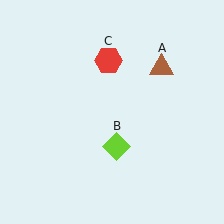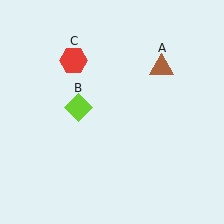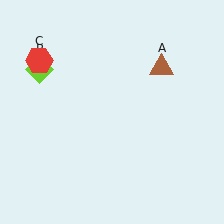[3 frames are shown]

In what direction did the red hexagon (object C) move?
The red hexagon (object C) moved left.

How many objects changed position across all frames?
2 objects changed position: lime diamond (object B), red hexagon (object C).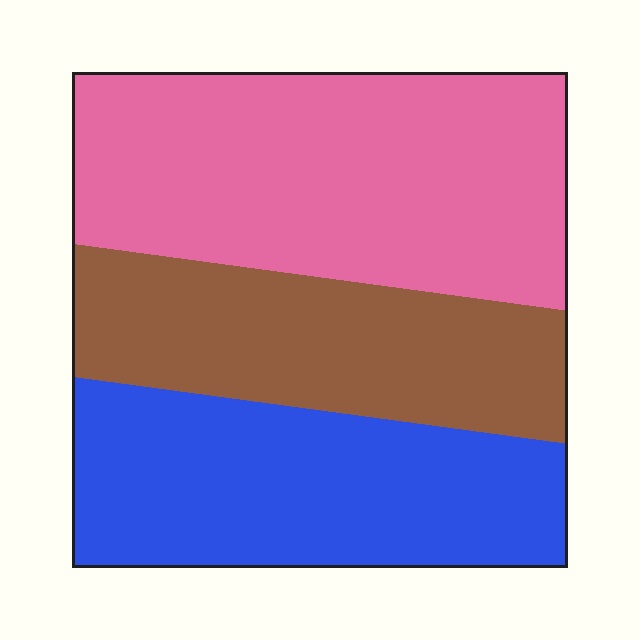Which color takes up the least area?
Brown, at roughly 25%.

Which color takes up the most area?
Pink, at roughly 40%.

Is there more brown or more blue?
Blue.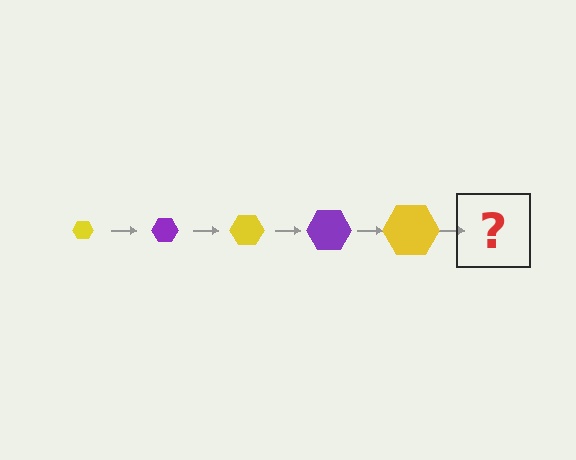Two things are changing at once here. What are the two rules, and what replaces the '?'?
The two rules are that the hexagon grows larger each step and the color cycles through yellow and purple. The '?' should be a purple hexagon, larger than the previous one.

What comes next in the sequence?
The next element should be a purple hexagon, larger than the previous one.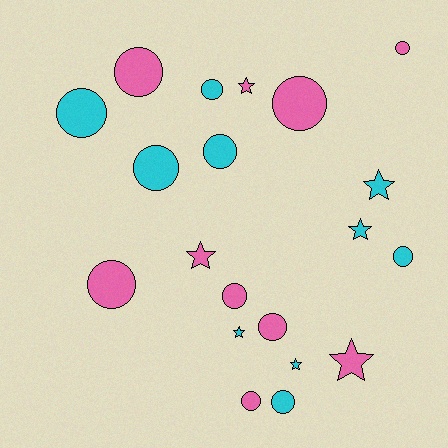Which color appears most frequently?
Pink, with 10 objects.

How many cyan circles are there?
There are 6 cyan circles.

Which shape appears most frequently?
Circle, with 13 objects.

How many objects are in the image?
There are 20 objects.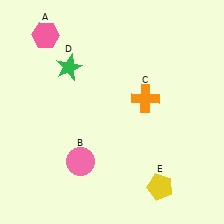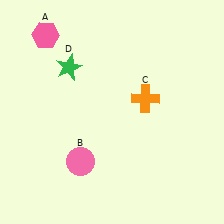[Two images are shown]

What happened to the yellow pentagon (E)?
The yellow pentagon (E) was removed in Image 2. It was in the bottom-right area of Image 1.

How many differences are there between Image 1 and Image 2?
There is 1 difference between the two images.